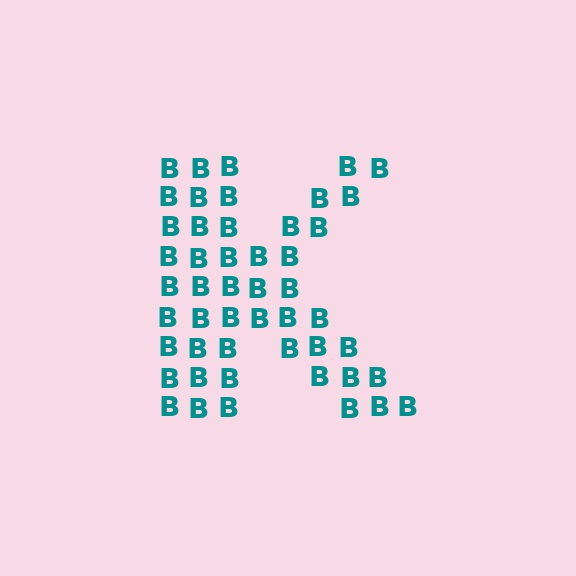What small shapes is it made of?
It is made of small letter B's.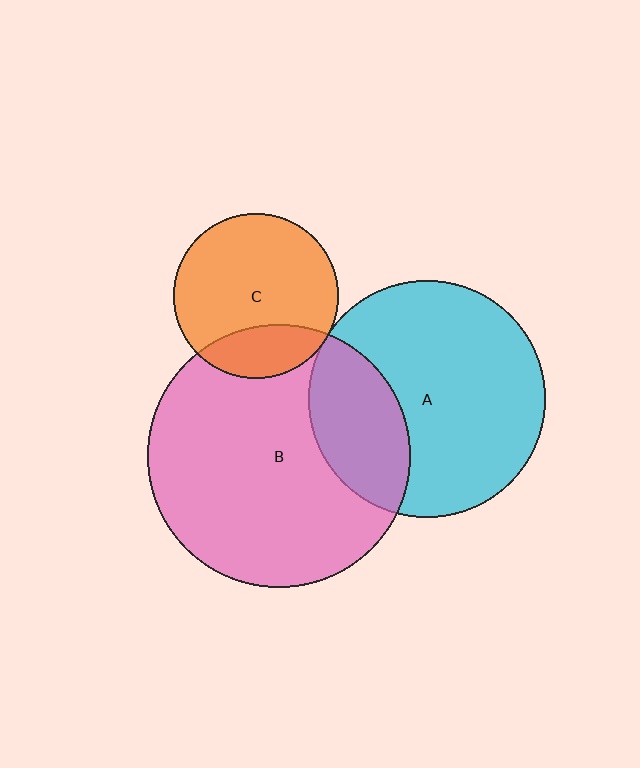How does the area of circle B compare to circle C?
Approximately 2.6 times.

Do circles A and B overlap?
Yes.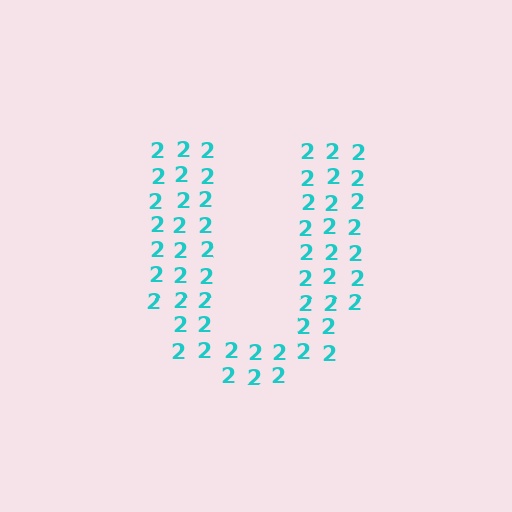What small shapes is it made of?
It is made of small digit 2's.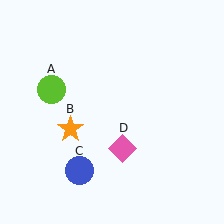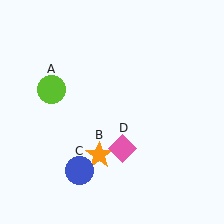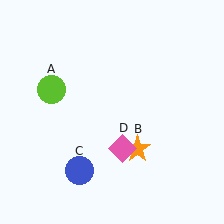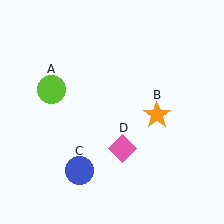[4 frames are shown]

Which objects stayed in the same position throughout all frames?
Lime circle (object A) and blue circle (object C) and pink diamond (object D) remained stationary.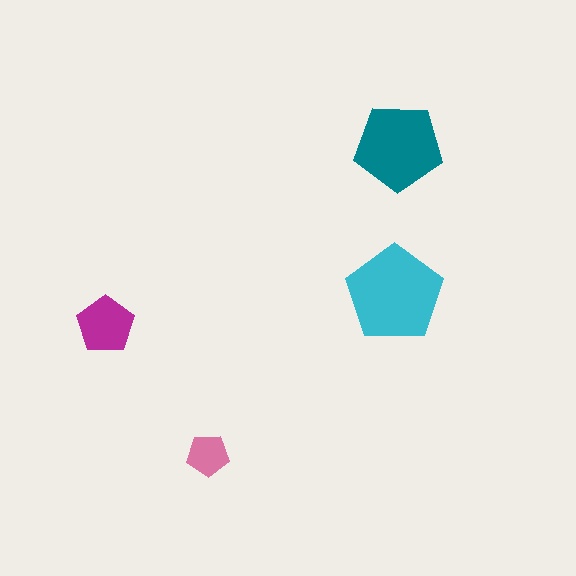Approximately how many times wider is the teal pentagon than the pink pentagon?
About 2 times wider.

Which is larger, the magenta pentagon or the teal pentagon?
The teal one.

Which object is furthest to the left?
The magenta pentagon is leftmost.